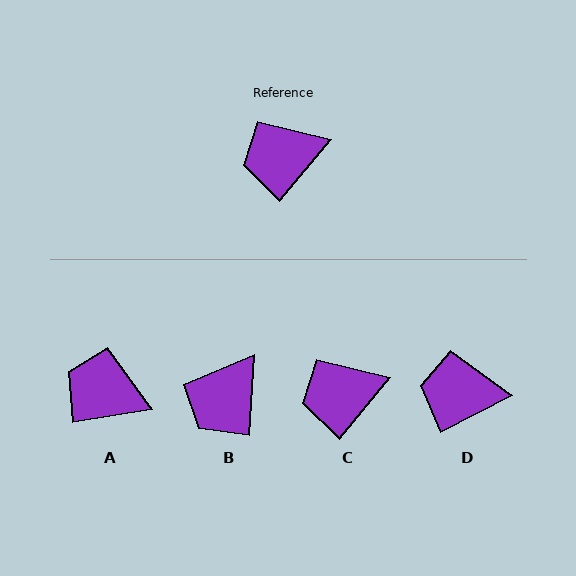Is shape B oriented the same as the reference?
No, it is off by about 37 degrees.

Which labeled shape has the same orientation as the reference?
C.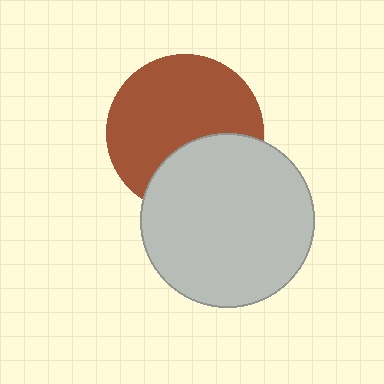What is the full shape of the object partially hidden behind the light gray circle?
The partially hidden object is a brown circle.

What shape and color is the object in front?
The object in front is a light gray circle.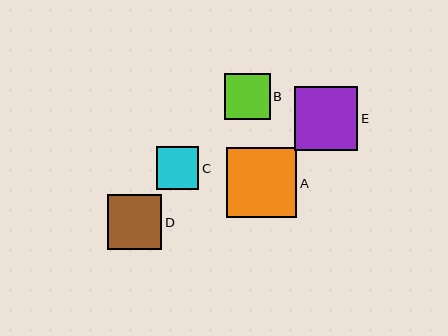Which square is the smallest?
Square C is the smallest with a size of approximately 43 pixels.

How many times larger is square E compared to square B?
Square E is approximately 1.4 times the size of square B.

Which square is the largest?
Square A is the largest with a size of approximately 70 pixels.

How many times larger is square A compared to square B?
Square A is approximately 1.5 times the size of square B.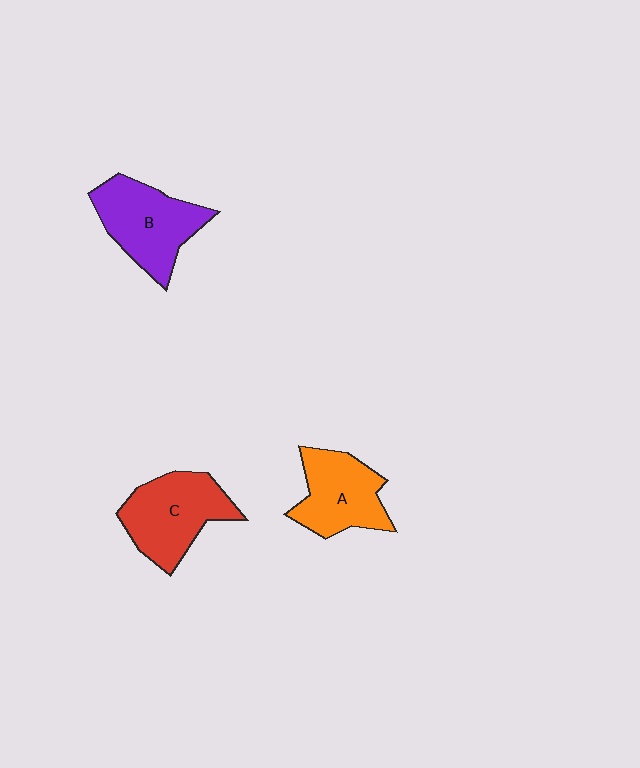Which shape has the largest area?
Shape B (purple).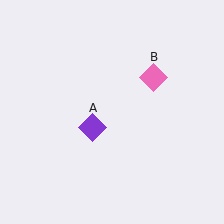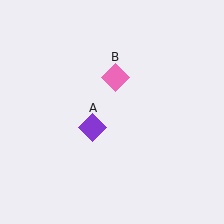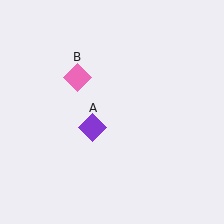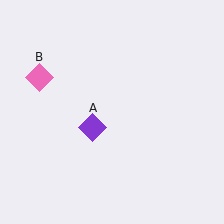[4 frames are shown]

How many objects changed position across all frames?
1 object changed position: pink diamond (object B).